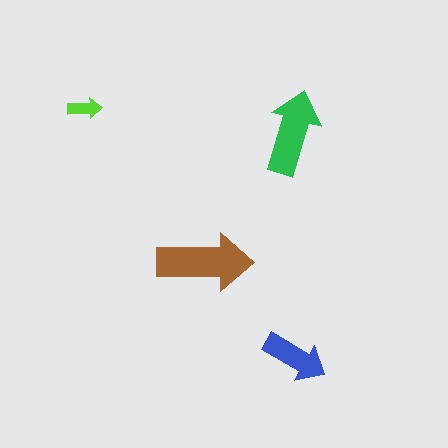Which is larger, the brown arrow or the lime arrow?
The brown one.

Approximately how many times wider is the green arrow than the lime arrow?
About 2.5 times wider.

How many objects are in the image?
There are 4 objects in the image.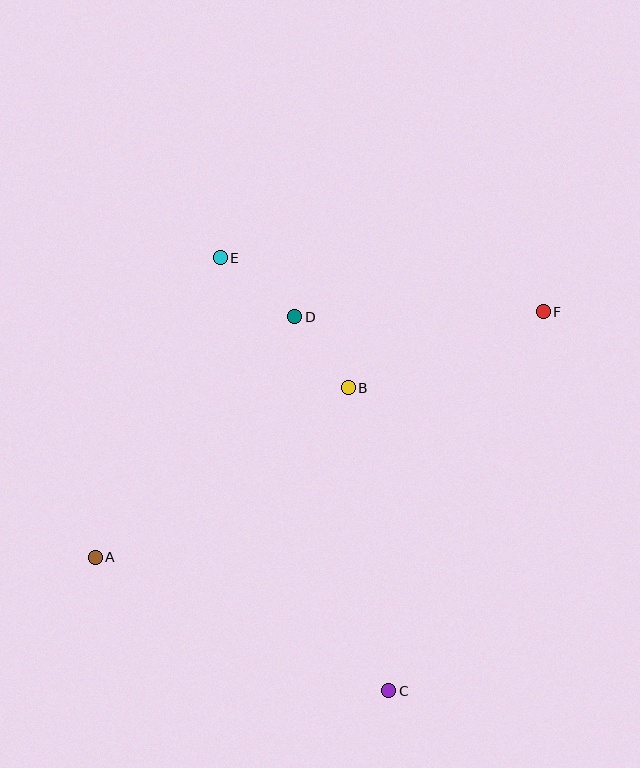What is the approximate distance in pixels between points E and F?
The distance between E and F is approximately 328 pixels.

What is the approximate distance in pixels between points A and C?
The distance between A and C is approximately 322 pixels.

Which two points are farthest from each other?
Points A and F are farthest from each other.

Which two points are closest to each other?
Points B and D are closest to each other.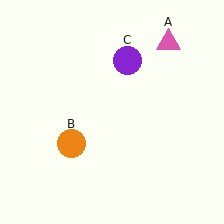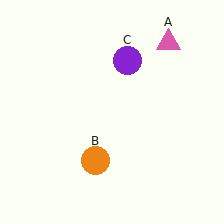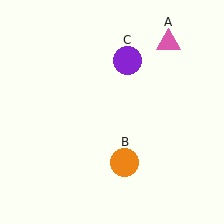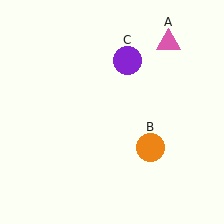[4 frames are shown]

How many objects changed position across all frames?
1 object changed position: orange circle (object B).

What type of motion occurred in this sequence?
The orange circle (object B) rotated counterclockwise around the center of the scene.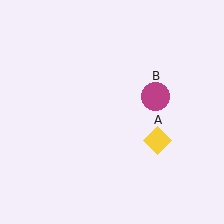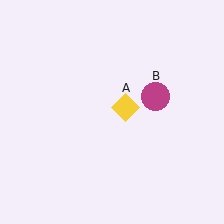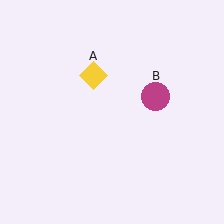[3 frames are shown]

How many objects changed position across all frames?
1 object changed position: yellow diamond (object A).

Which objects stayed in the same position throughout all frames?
Magenta circle (object B) remained stationary.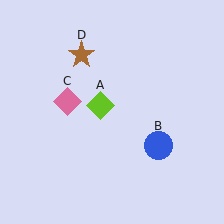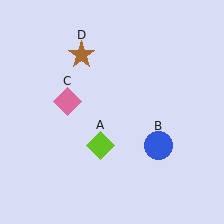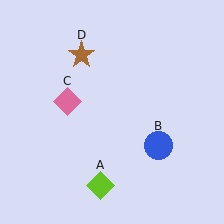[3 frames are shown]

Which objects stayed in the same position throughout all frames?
Blue circle (object B) and pink diamond (object C) and brown star (object D) remained stationary.